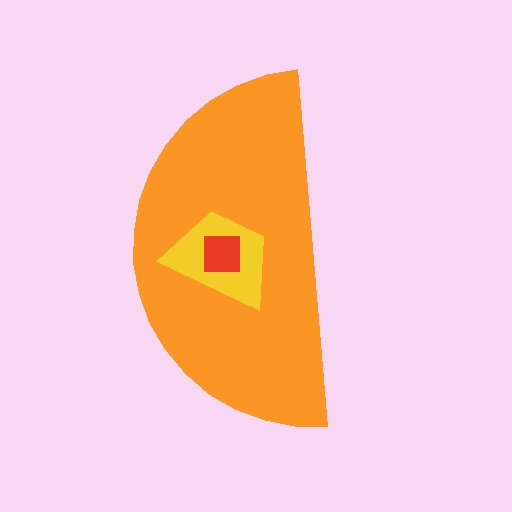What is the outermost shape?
The orange semicircle.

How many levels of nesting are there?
3.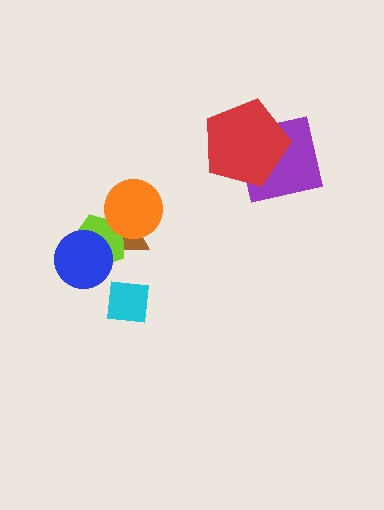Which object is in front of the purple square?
The red pentagon is in front of the purple square.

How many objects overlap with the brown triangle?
3 objects overlap with the brown triangle.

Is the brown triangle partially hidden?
Yes, it is partially covered by another shape.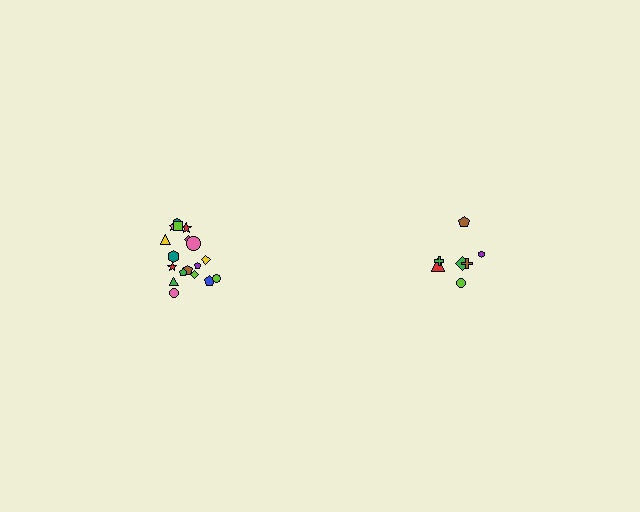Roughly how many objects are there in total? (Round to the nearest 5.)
Roughly 25 objects in total.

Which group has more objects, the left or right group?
The left group.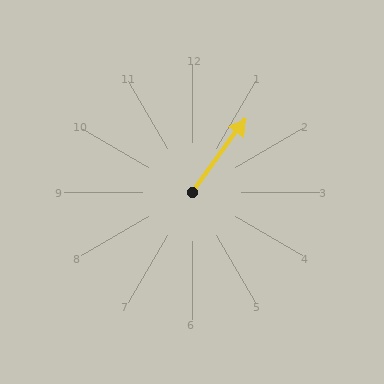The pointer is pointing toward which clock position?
Roughly 1 o'clock.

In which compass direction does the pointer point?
Northeast.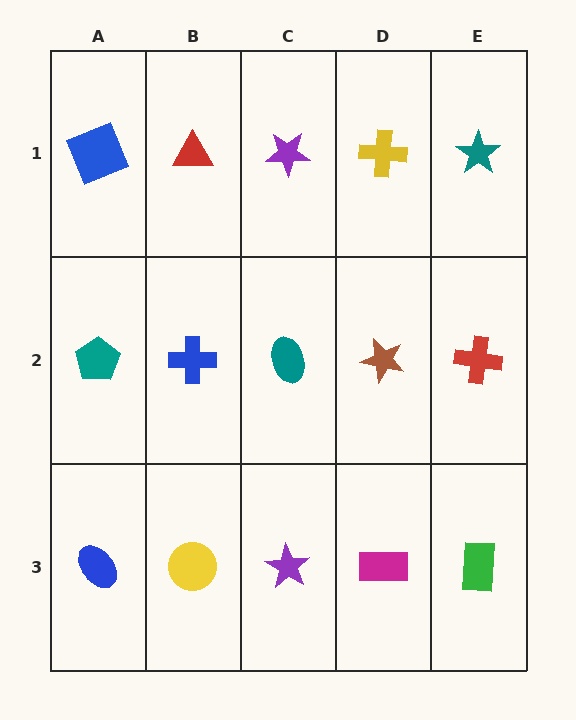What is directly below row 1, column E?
A red cross.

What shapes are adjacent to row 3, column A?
A teal pentagon (row 2, column A), a yellow circle (row 3, column B).